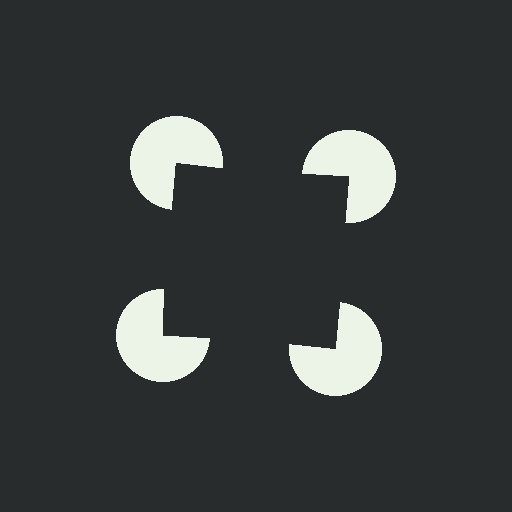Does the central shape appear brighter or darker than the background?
It typically appears slightly darker than the background, even though no actual brightness change is drawn.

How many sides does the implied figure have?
4 sides.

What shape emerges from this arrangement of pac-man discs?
An illusory square — its edges are inferred from the aligned wedge cuts in the pac-man discs, not physically drawn.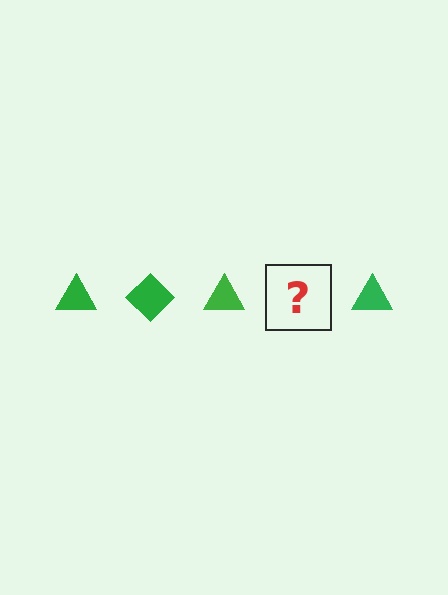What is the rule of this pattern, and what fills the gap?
The rule is that the pattern cycles through triangle, diamond shapes in green. The gap should be filled with a green diamond.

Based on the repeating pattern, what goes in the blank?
The blank should be a green diamond.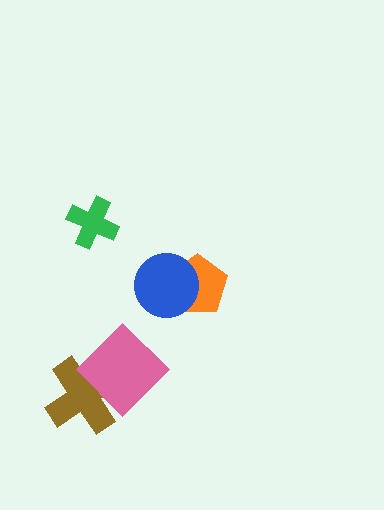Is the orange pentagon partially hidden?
Yes, it is partially covered by another shape.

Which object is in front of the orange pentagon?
The blue circle is in front of the orange pentagon.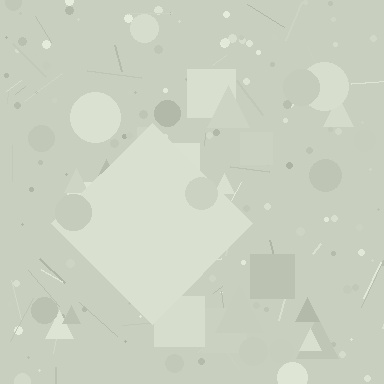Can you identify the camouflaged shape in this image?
The camouflaged shape is a diamond.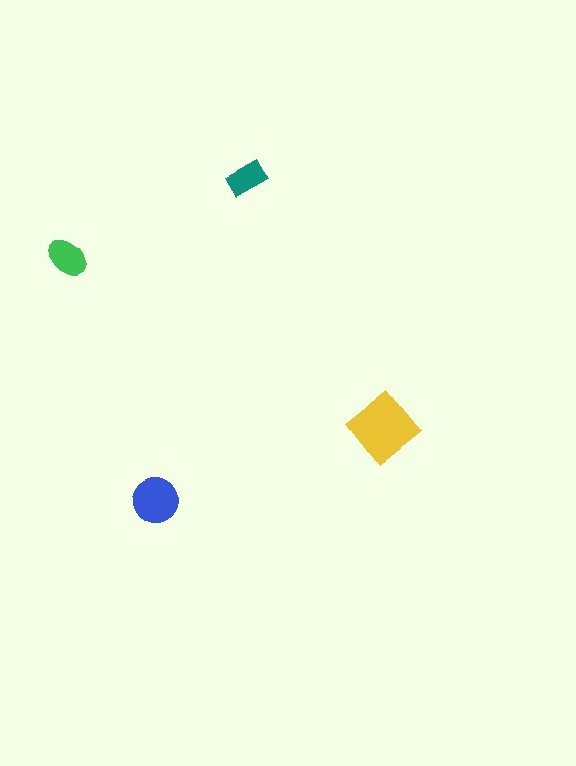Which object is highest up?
The teal rectangle is topmost.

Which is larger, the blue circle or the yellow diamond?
The yellow diamond.